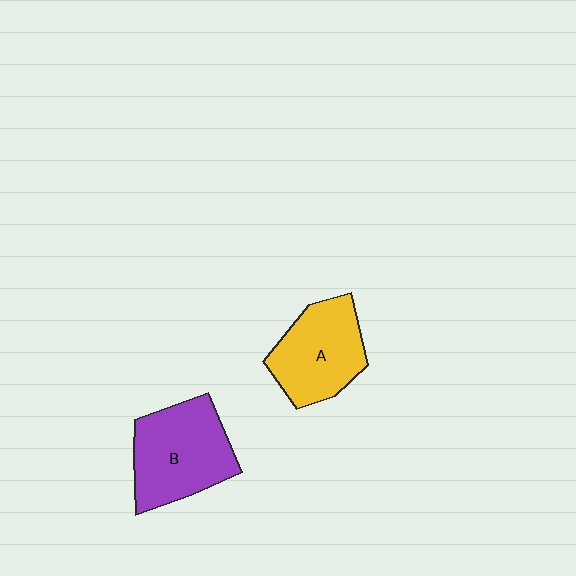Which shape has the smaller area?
Shape A (yellow).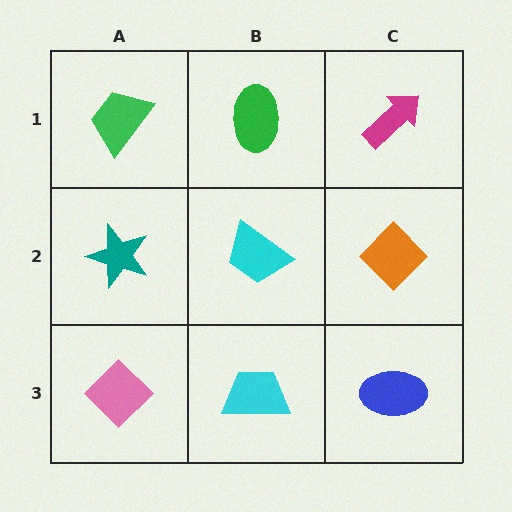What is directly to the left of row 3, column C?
A cyan trapezoid.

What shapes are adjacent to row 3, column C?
An orange diamond (row 2, column C), a cyan trapezoid (row 3, column B).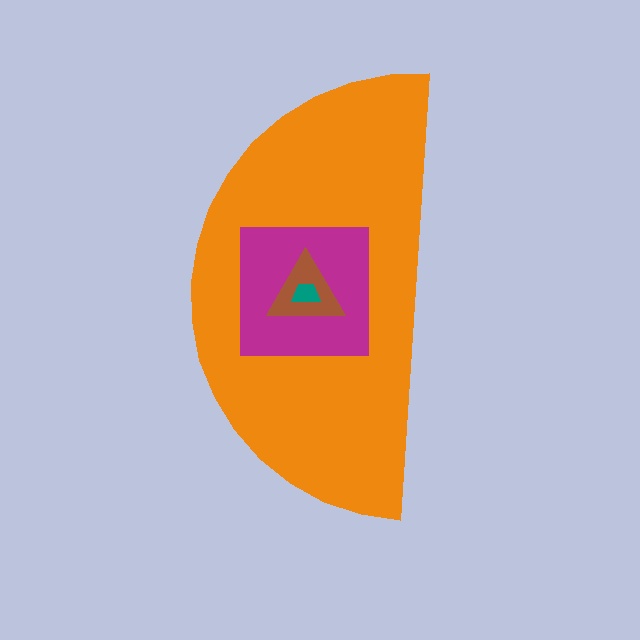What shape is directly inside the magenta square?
The brown triangle.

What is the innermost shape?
The teal trapezoid.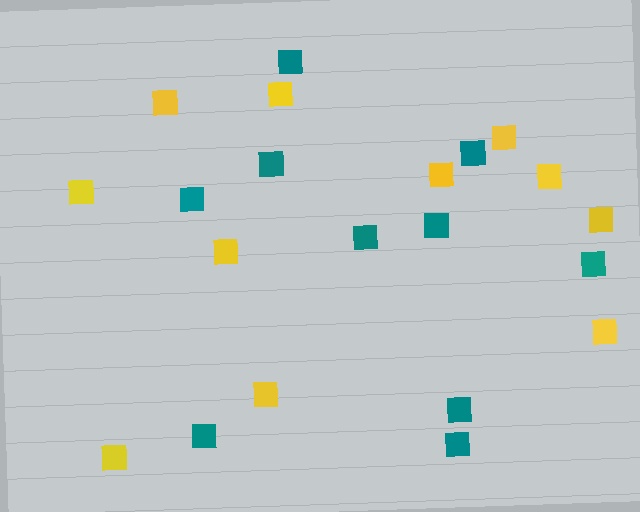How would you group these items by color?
There are 2 groups: one group of yellow squares (11) and one group of teal squares (10).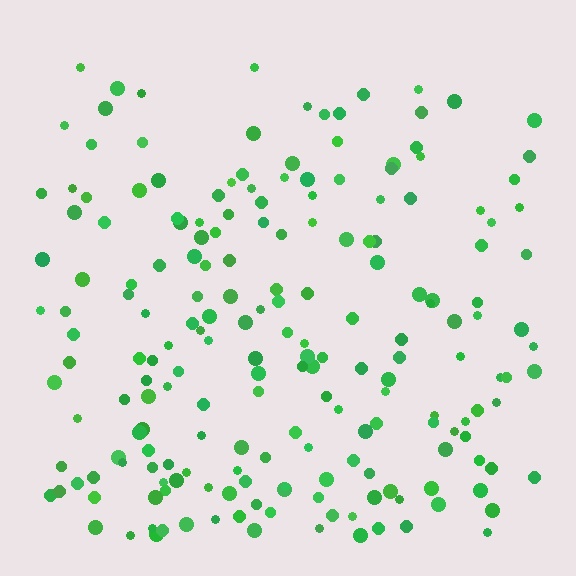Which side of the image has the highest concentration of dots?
The bottom.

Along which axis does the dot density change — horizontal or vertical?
Vertical.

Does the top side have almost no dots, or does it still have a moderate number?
Still a moderate number, just noticeably fewer than the bottom.